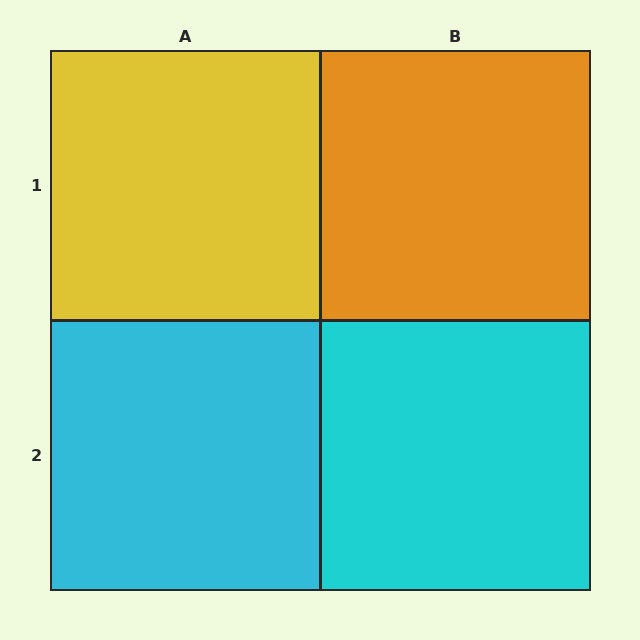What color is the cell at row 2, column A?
Cyan.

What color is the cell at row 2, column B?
Cyan.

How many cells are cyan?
2 cells are cyan.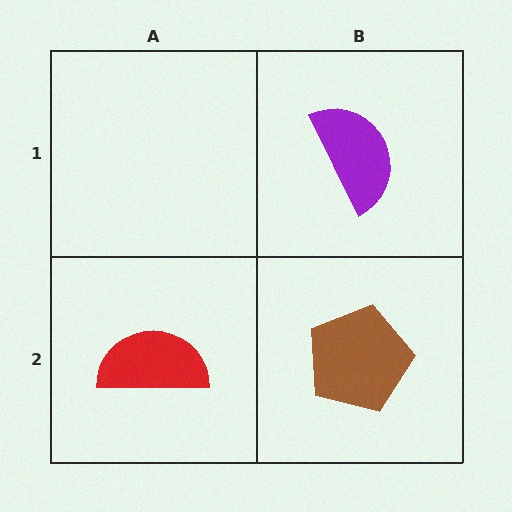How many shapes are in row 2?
2 shapes.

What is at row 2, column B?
A brown pentagon.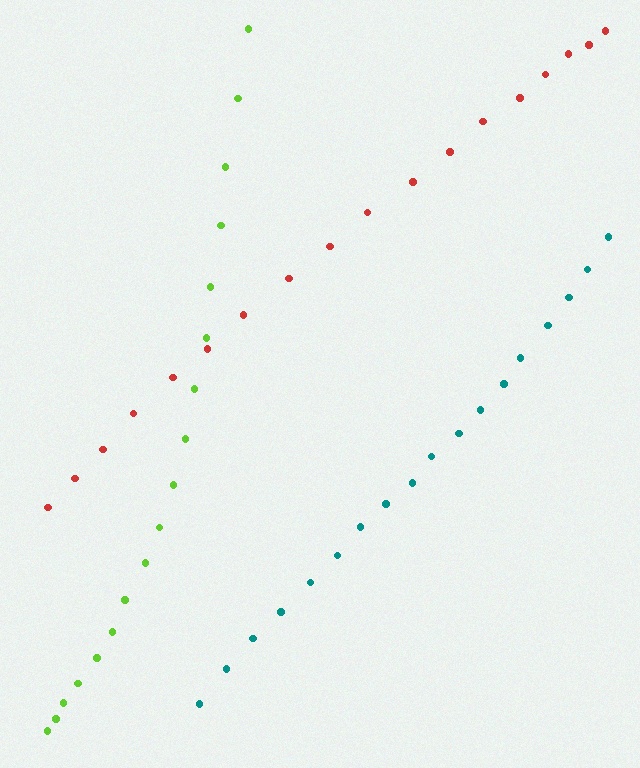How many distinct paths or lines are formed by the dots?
There are 3 distinct paths.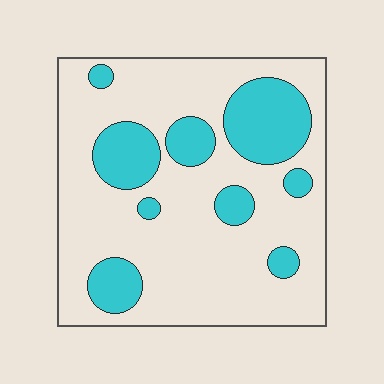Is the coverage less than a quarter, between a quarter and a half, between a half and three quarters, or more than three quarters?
Less than a quarter.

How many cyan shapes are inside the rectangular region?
9.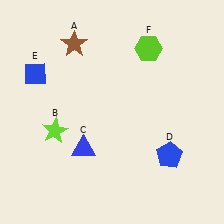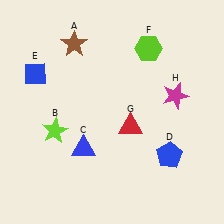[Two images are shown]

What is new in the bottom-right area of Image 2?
A red triangle (G) was added in the bottom-right area of Image 2.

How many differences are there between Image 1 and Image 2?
There are 2 differences between the two images.